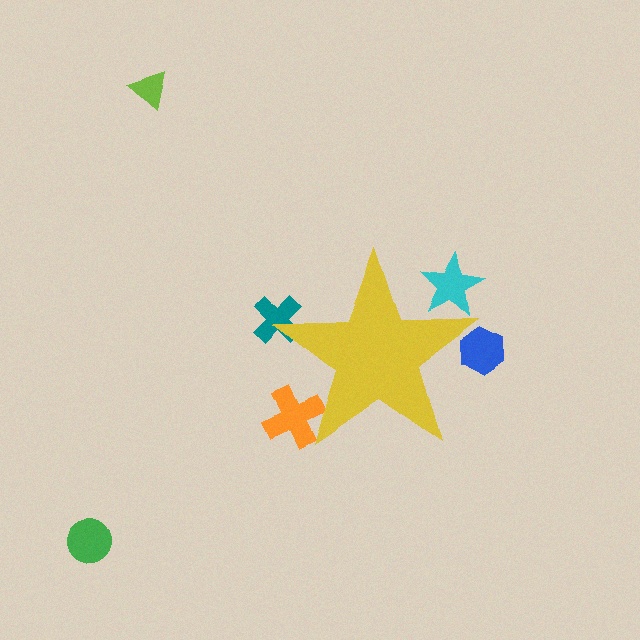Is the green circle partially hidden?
No, the green circle is fully visible.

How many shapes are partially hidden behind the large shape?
4 shapes are partially hidden.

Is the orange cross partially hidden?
Yes, the orange cross is partially hidden behind the yellow star.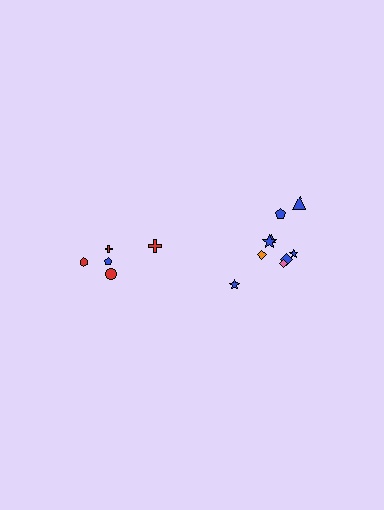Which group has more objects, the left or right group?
The right group.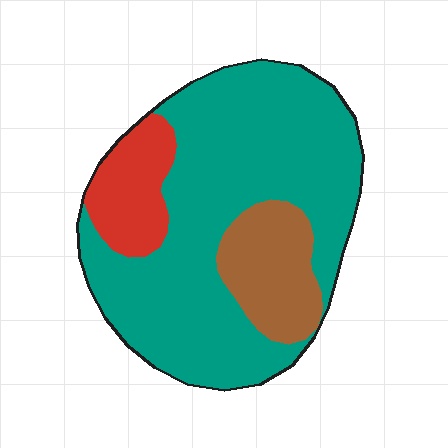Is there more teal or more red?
Teal.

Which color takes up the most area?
Teal, at roughly 70%.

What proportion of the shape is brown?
Brown takes up about one sixth (1/6) of the shape.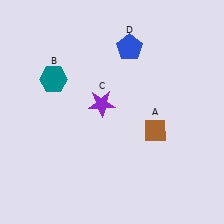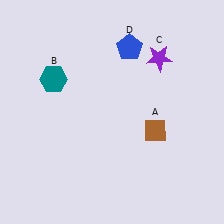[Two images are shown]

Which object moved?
The purple star (C) moved right.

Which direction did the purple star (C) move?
The purple star (C) moved right.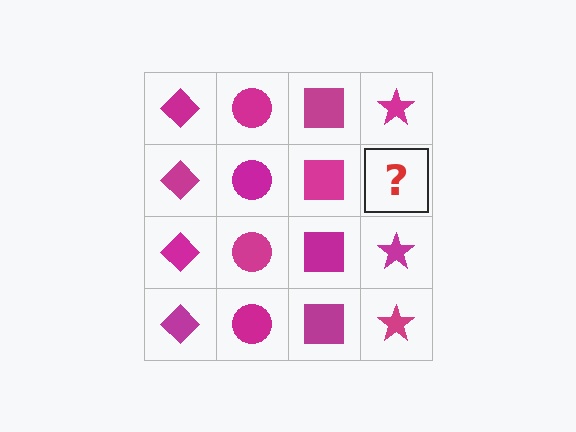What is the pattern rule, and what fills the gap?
The rule is that each column has a consistent shape. The gap should be filled with a magenta star.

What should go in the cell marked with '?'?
The missing cell should contain a magenta star.